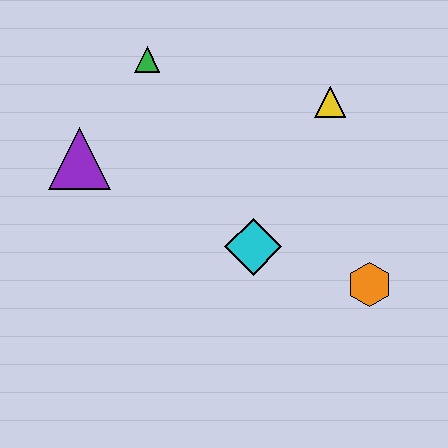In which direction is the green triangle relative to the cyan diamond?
The green triangle is above the cyan diamond.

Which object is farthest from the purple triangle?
The orange hexagon is farthest from the purple triangle.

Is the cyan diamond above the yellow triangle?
No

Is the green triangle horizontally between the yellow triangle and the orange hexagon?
No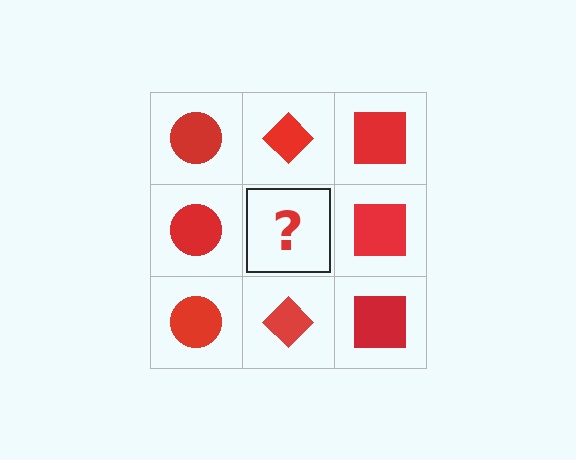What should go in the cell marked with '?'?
The missing cell should contain a red diamond.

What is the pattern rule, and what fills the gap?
The rule is that each column has a consistent shape. The gap should be filled with a red diamond.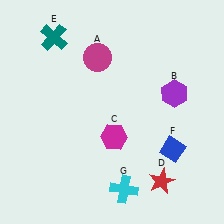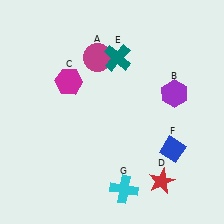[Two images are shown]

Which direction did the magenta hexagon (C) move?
The magenta hexagon (C) moved up.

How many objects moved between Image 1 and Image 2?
2 objects moved between the two images.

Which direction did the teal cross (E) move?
The teal cross (E) moved right.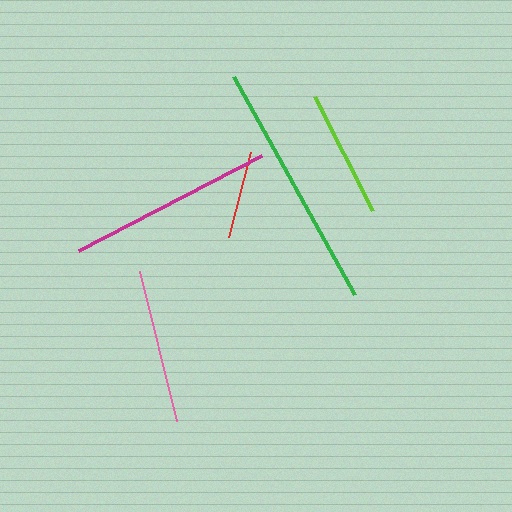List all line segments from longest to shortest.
From longest to shortest: green, magenta, pink, lime, red.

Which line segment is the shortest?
The red line is the shortest at approximately 87 pixels.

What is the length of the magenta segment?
The magenta segment is approximately 206 pixels long.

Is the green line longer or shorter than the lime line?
The green line is longer than the lime line.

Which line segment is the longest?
The green line is the longest at approximately 249 pixels.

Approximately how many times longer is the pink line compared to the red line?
The pink line is approximately 1.8 times the length of the red line.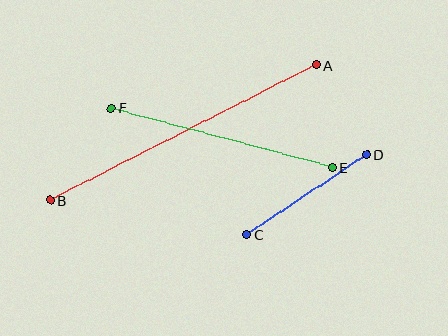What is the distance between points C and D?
The distance is approximately 144 pixels.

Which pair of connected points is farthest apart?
Points A and B are farthest apart.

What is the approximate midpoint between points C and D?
The midpoint is at approximately (307, 195) pixels.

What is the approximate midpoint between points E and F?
The midpoint is at approximately (222, 138) pixels.